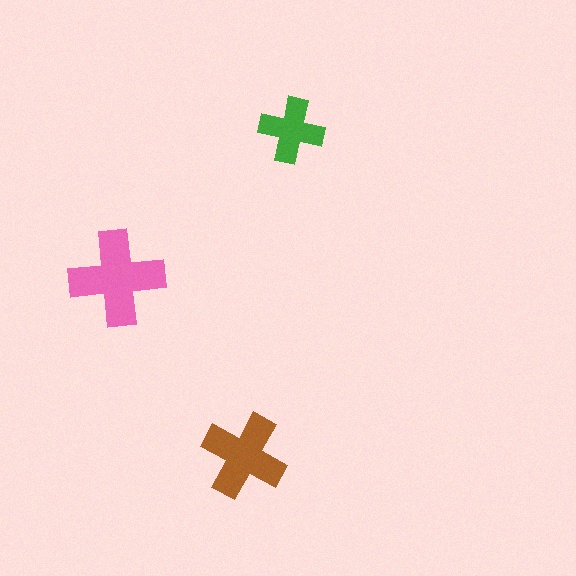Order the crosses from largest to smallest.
the pink one, the brown one, the green one.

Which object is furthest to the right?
The green cross is rightmost.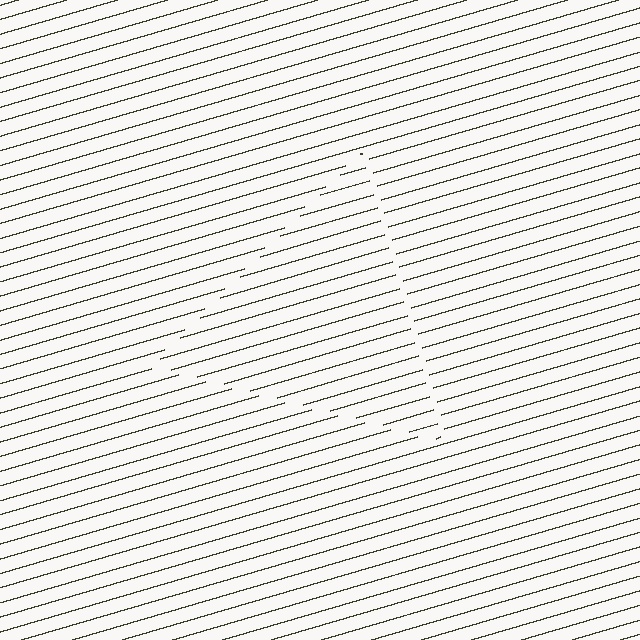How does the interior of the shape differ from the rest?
The interior of the shape contains the same grating, shifted by half a period — the contour is defined by the phase discontinuity where line-ends from the inner and outer gratings abut.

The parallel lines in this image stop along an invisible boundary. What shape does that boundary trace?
An illusory triangle. The interior of the shape contains the same grating, shifted by half a period — the contour is defined by the phase discontinuity where line-ends from the inner and outer gratings abut.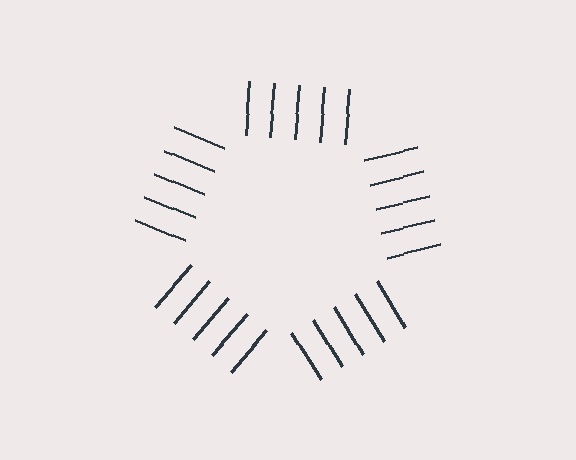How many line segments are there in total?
25 — 5 along each of the 5 edges.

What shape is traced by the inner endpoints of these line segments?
An illusory pentagon — the line segments terminate on its edges but no continuous stroke is drawn.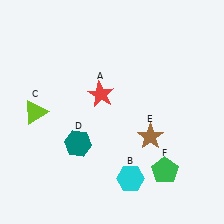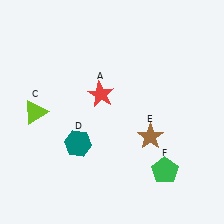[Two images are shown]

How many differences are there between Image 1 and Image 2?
There is 1 difference between the two images.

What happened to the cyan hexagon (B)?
The cyan hexagon (B) was removed in Image 2. It was in the bottom-right area of Image 1.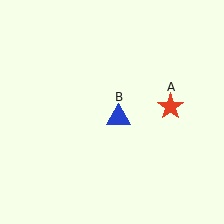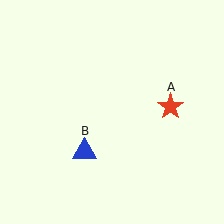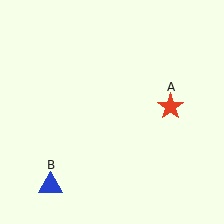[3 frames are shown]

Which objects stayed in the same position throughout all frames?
Red star (object A) remained stationary.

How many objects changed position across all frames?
1 object changed position: blue triangle (object B).